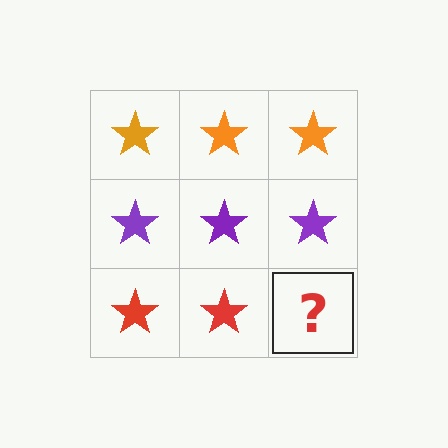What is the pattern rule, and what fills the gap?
The rule is that each row has a consistent color. The gap should be filled with a red star.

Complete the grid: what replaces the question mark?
The question mark should be replaced with a red star.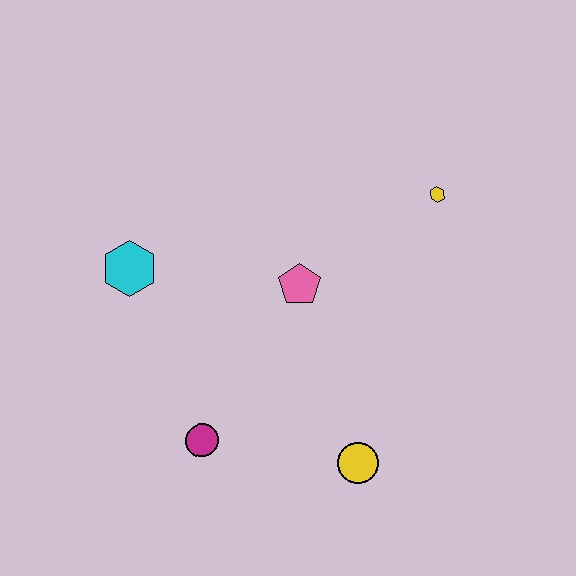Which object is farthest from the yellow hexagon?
The magenta circle is farthest from the yellow hexagon.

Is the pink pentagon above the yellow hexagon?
No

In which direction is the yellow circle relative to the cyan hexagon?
The yellow circle is to the right of the cyan hexagon.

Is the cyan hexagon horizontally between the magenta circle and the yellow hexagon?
No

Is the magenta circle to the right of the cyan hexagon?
Yes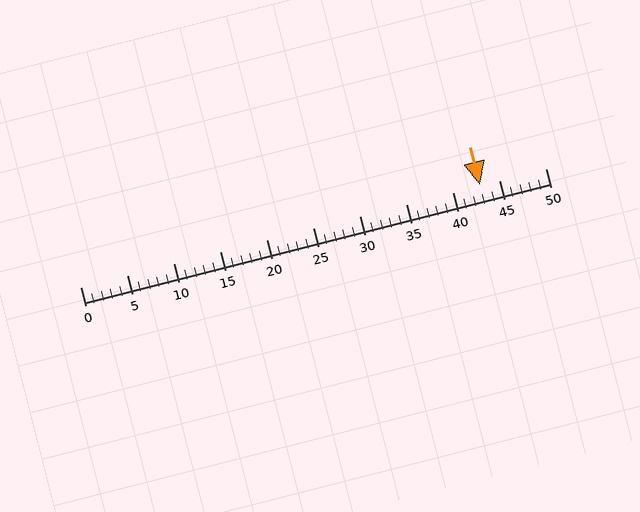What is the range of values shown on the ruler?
The ruler shows values from 0 to 50.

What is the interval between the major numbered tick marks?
The major tick marks are spaced 5 units apart.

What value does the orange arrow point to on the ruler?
The orange arrow points to approximately 43.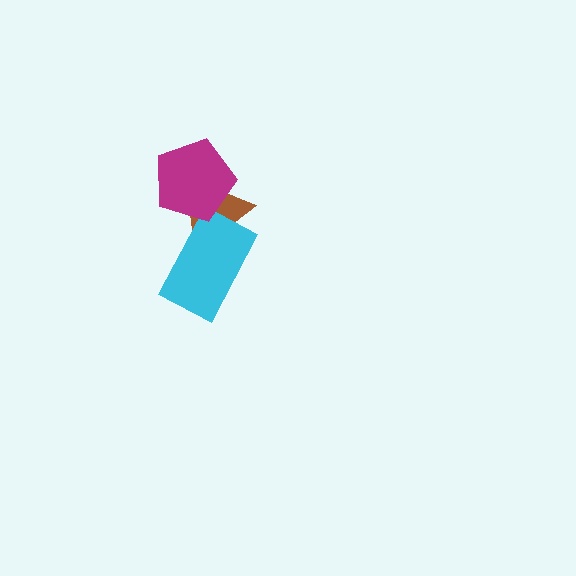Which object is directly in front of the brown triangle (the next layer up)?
The cyan rectangle is directly in front of the brown triangle.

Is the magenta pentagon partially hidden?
No, no other shape covers it.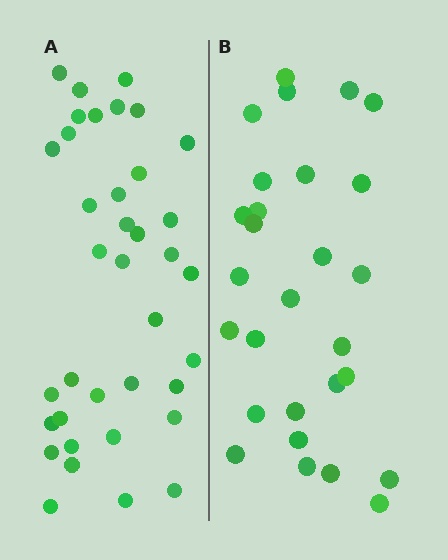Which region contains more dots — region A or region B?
Region A (the left region) has more dots.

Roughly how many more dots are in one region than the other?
Region A has roughly 8 or so more dots than region B.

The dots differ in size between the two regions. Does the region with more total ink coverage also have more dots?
No. Region B has more total ink coverage because its dots are larger, but region A actually contains more individual dots. Total area can be misleading — the number of items is what matters here.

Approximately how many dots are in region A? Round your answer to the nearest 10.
About 40 dots. (The exact count is 37, which rounds to 40.)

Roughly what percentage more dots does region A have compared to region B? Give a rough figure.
About 30% more.